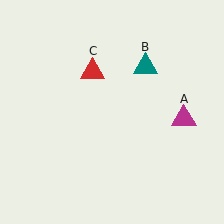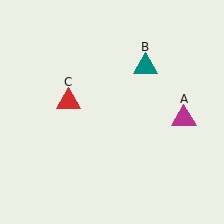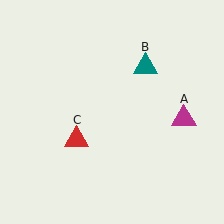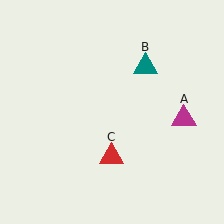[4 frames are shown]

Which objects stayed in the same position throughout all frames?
Magenta triangle (object A) and teal triangle (object B) remained stationary.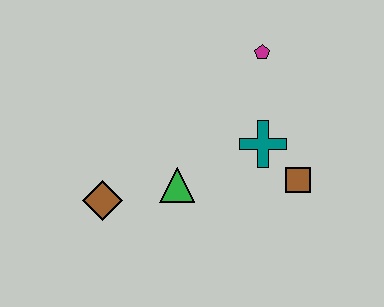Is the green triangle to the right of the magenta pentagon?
No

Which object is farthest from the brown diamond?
The magenta pentagon is farthest from the brown diamond.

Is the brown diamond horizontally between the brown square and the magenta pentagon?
No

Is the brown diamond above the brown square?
No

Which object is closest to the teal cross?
The brown square is closest to the teal cross.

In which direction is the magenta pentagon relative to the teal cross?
The magenta pentagon is above the teal cross.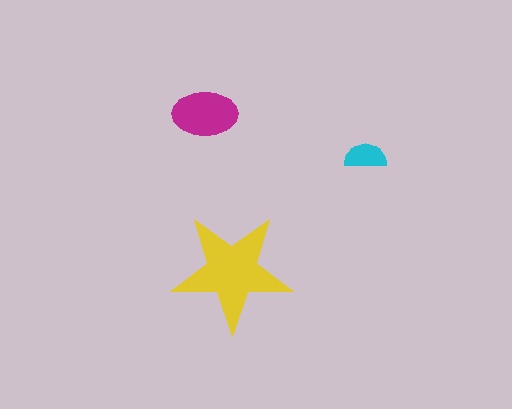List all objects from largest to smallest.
The yellow star, the magenta ellipse, the cyan semicircle.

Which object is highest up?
The magenta ellipse is topmost.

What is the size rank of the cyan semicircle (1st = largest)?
3rd.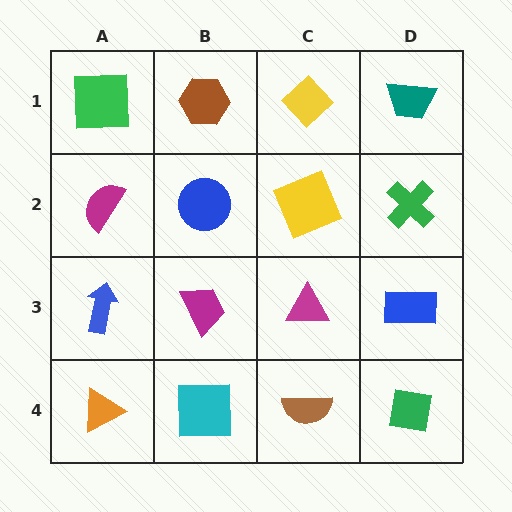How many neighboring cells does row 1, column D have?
2.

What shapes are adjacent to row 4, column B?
A magenta trapezoid (row 3, column B), an orange triangle (row 4, column A), a brown semicircle (row 4, column C).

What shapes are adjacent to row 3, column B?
A blue circle (row 2, column B), a cyan square (row 4, column B), a blue arrow (row 3, column A), a magenta triangle (row 3, column C).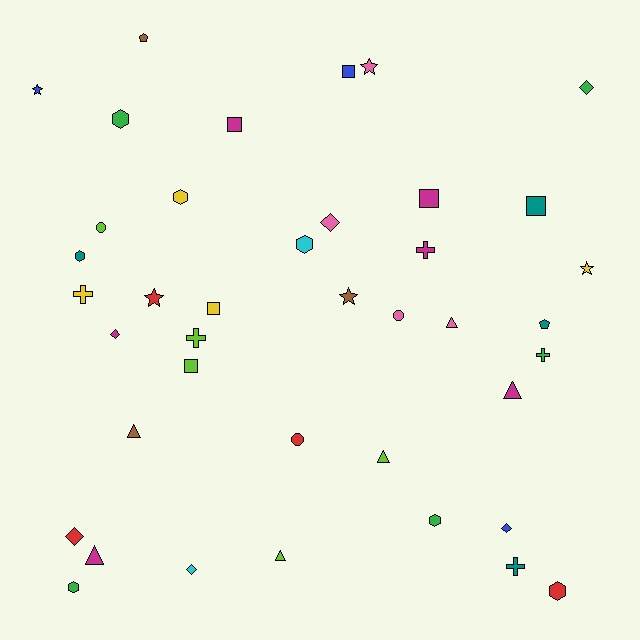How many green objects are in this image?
There are 5 green objects.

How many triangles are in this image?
There are 6 triangles.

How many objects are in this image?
There are 40 objects.